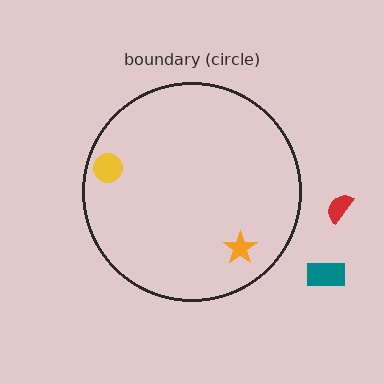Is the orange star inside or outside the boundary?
Inside.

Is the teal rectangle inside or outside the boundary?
Outside.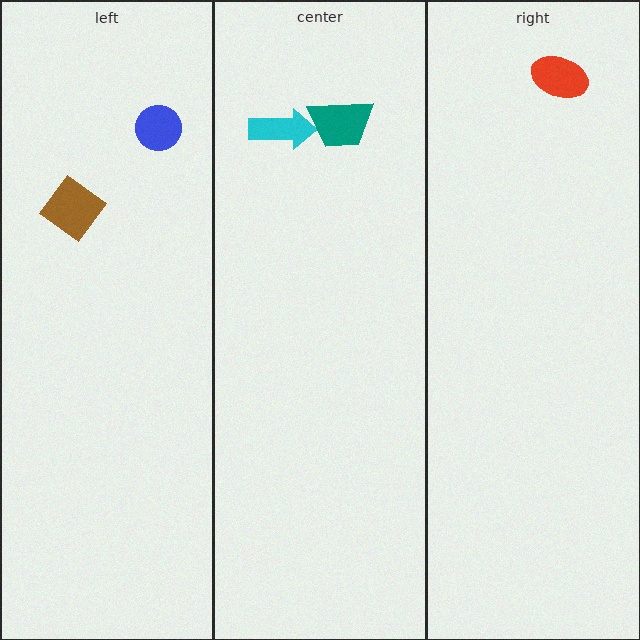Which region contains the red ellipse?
The right region.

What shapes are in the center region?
The cyan arrow, the teal trapezoid.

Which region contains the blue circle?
The left region.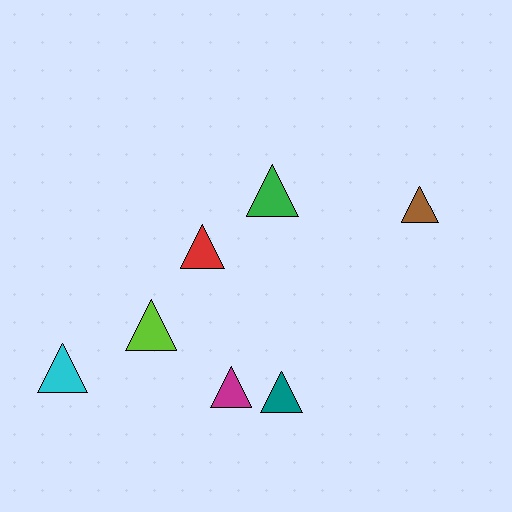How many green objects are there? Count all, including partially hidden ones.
There is 1 green object.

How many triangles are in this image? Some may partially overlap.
There are 7 triangles.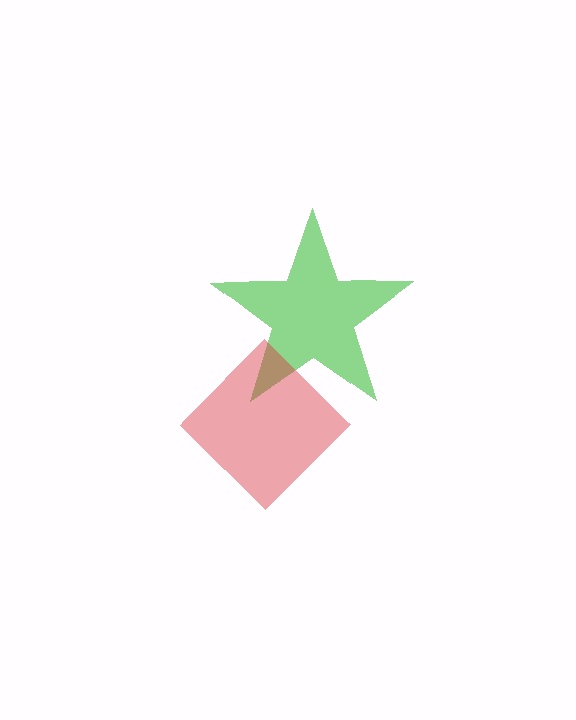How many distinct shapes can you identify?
There are 2 distinct shapes: a green star, a red diamond.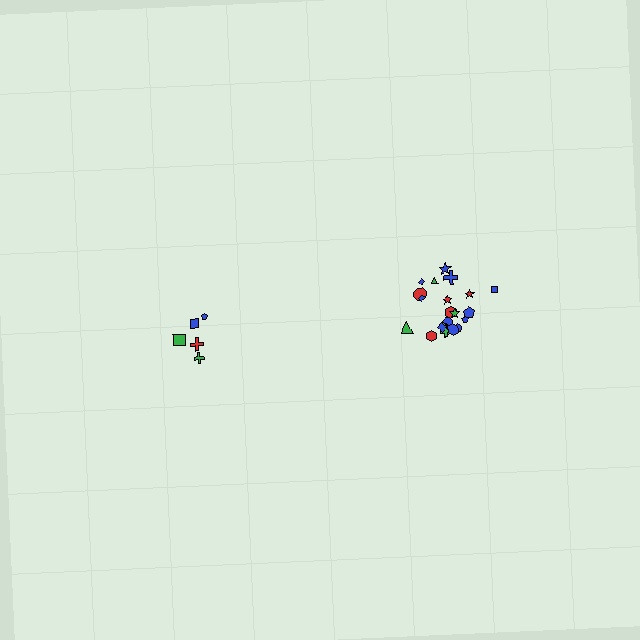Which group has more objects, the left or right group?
The right group.